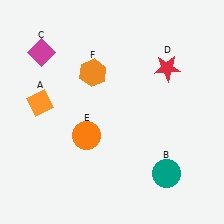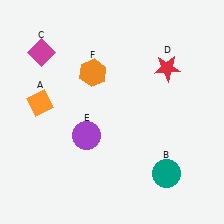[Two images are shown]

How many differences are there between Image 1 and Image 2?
There is 1 difference between the two images.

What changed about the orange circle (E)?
In Image 1, E is orange. In Image 2, it changed to purple.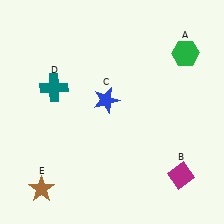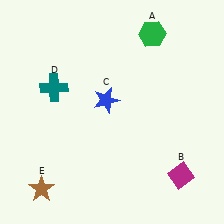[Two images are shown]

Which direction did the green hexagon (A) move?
The green hexagon (A) moved left.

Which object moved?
The green hexagon (A) moved left.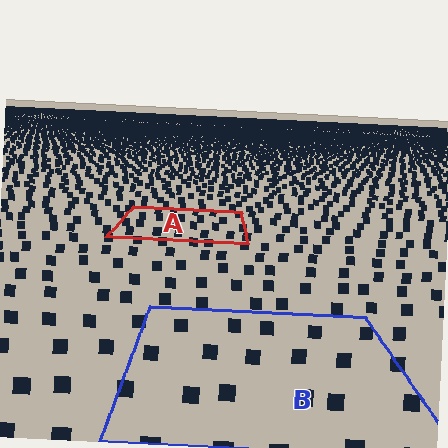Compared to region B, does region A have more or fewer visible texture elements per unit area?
Region A has more texture elements per unit area — they are packed more densely because it is farther away.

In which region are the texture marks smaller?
The texture marks are smaller in region A, because it is farther away.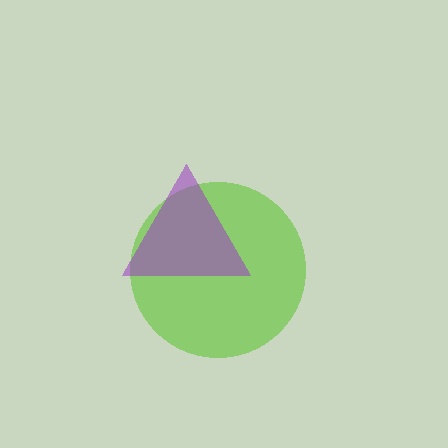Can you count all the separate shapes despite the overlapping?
Yes, there are 2 separate shapes.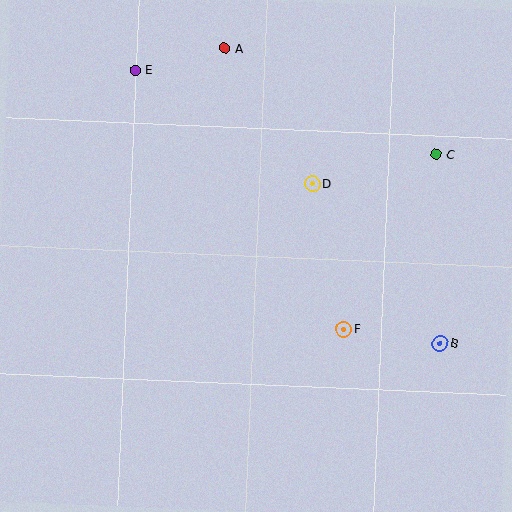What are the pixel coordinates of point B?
Point B is at (440, 343).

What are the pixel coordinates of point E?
Point E is at (135, 70).